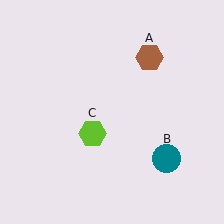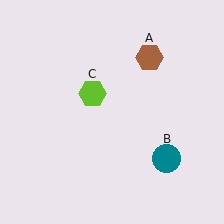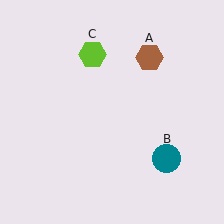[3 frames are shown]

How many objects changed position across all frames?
1 object changed position: lime hexagon (object C).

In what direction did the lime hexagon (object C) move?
The lime hexagon (object C) moved up.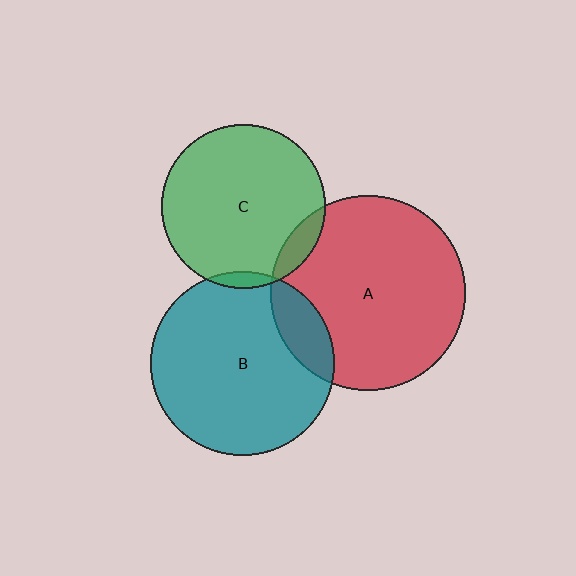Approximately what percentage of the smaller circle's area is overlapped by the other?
Approximately 10%.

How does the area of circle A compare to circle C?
Approximately 1.4 times.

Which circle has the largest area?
Circle A (red).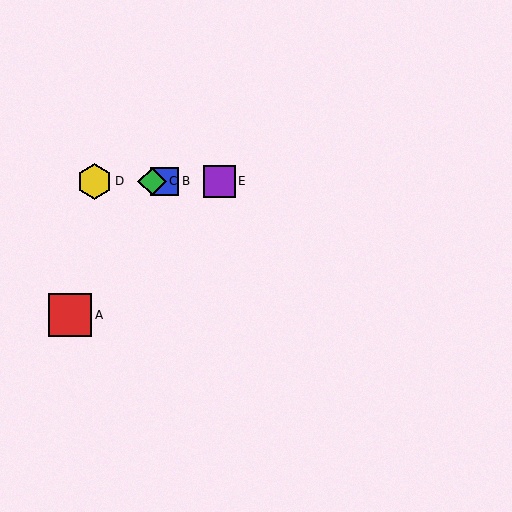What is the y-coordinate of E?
Object E is at y≈181.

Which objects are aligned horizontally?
Objects B, C, D, E are aligned horizontally.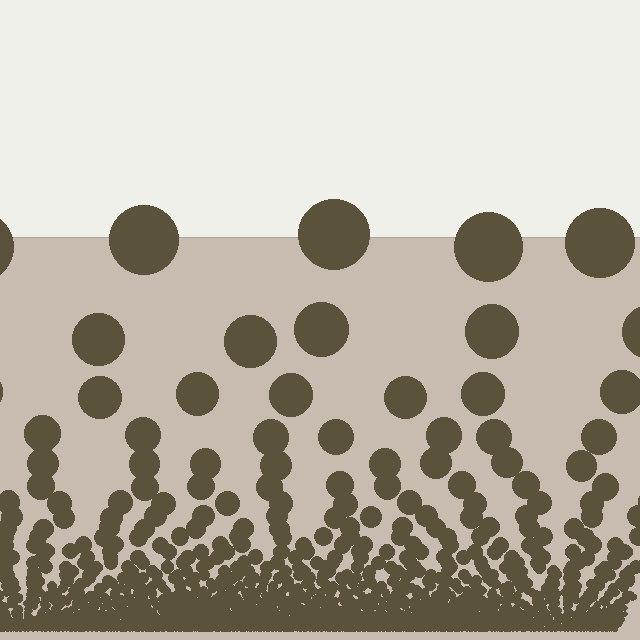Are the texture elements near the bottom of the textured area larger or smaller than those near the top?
Smaller. The gradient is inverted — elements near the bottom are smaller and denser.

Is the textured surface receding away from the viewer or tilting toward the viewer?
The surface appears to tilt toward the viewer. Texture elements get larger and sparser toward the top.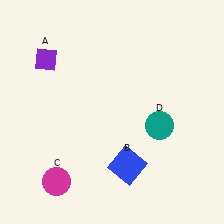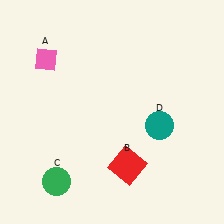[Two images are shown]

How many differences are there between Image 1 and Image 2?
There are 3 differences between the two images.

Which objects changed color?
A changed from purple to pink. B changed from blue to red. C changed from magenta to green.